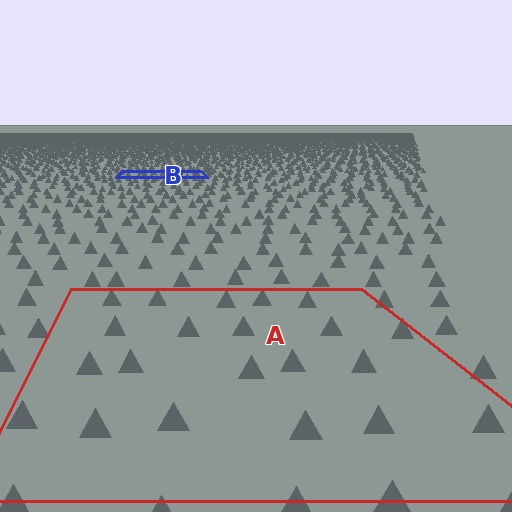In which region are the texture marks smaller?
The texture marks are smaller in region B, because it is farther away.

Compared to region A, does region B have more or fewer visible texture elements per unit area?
Region B has more texture elements per unit area — they are packed more densely because it is farther away.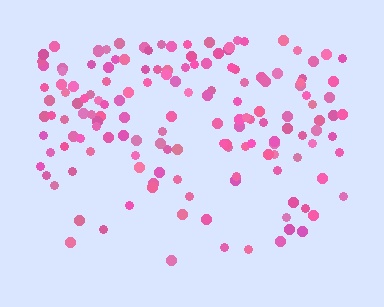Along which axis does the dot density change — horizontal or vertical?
Vertical.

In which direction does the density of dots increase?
From bottom to top, with the top side densest.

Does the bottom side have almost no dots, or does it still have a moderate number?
Still a moderate number, just noticeably fewer than the top.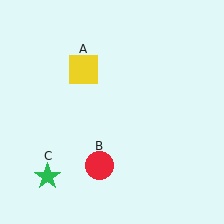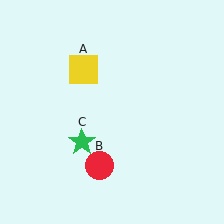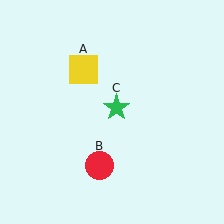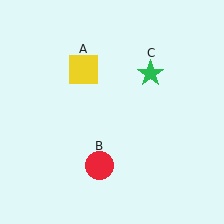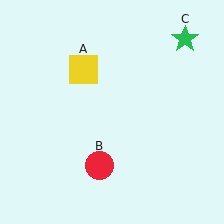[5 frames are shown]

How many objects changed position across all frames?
1 object changed position: green star (object C).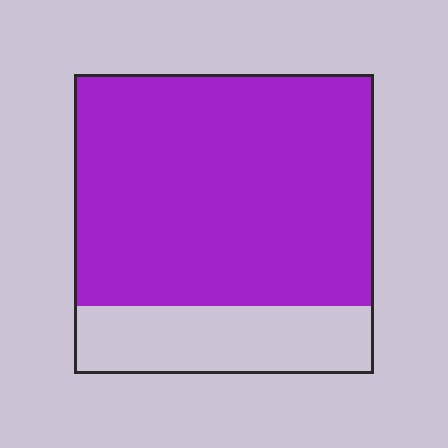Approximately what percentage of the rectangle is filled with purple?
Approximately 75%.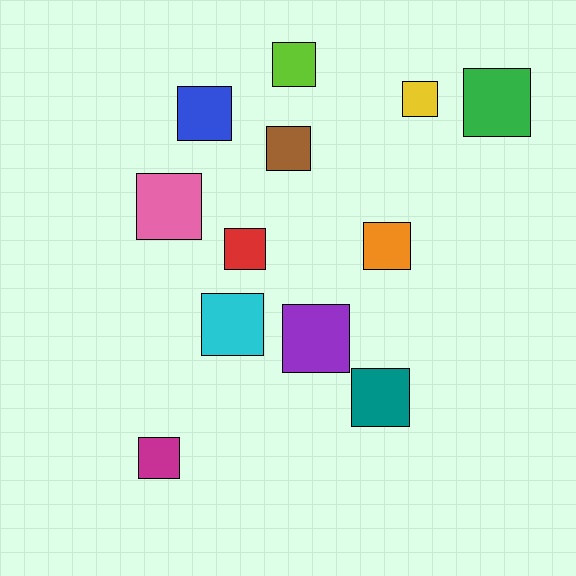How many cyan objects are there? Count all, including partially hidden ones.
There is 1 cyan object.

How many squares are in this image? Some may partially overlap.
There are 12 squares.